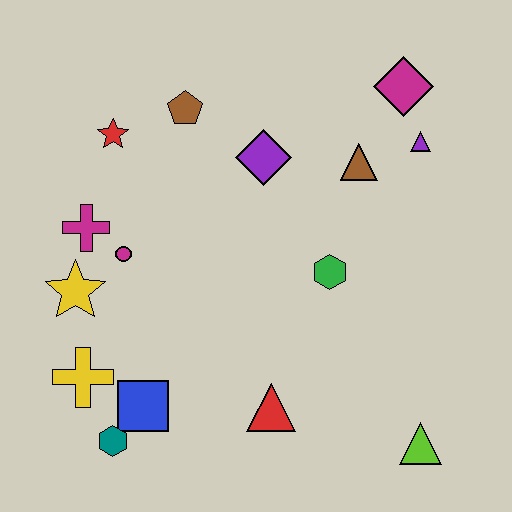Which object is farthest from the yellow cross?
The magenta diamond is farthest from the yellow cross.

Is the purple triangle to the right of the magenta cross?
Yes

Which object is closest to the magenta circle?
The magenta cross is closest to the magenta circle.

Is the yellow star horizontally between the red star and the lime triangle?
No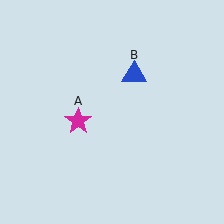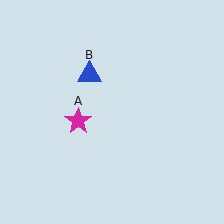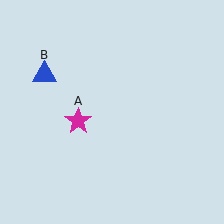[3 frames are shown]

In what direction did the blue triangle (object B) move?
The blue triangle (object B) moved left.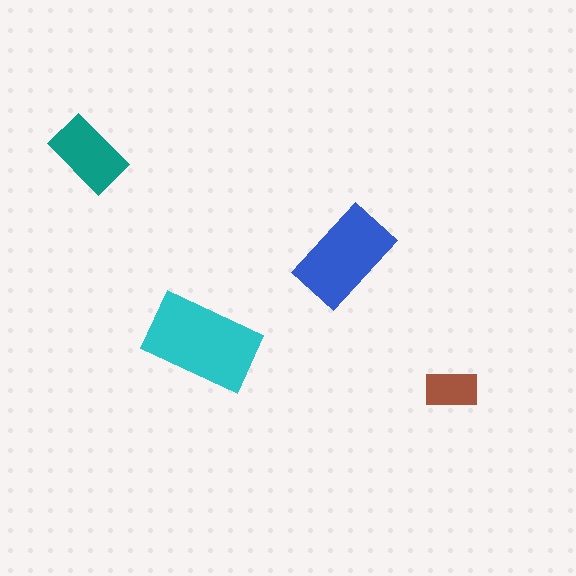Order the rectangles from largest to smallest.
the cyan one, the blue one, the teal one, the brown one.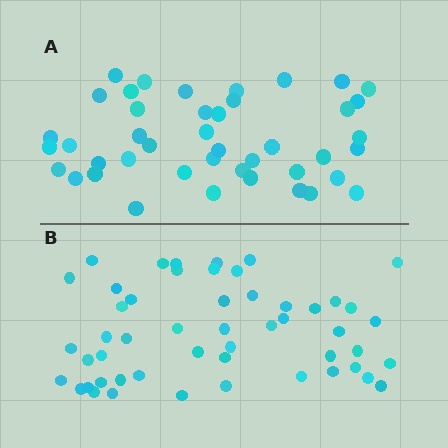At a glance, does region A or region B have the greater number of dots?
Region B (the bottom region) has more dots.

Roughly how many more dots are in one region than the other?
Region B has roughly 8 or so more dots than region A.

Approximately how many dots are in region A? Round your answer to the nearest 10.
About 40 dots. (The exact count is 43, which rounds to 40.)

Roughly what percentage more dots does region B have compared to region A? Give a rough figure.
About 20% more.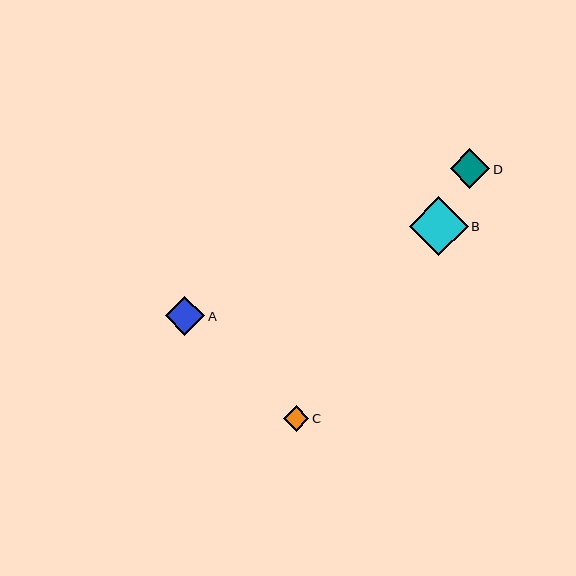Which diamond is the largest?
Diamond B is the largest with a size of approximately 59 pixels.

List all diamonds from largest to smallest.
From largest to smallest: B, A, D, C.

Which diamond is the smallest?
Diamond C is the smallest with a size of approximately 25 pixels.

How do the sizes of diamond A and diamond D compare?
Diamond A and diamond D are approximately the same size.